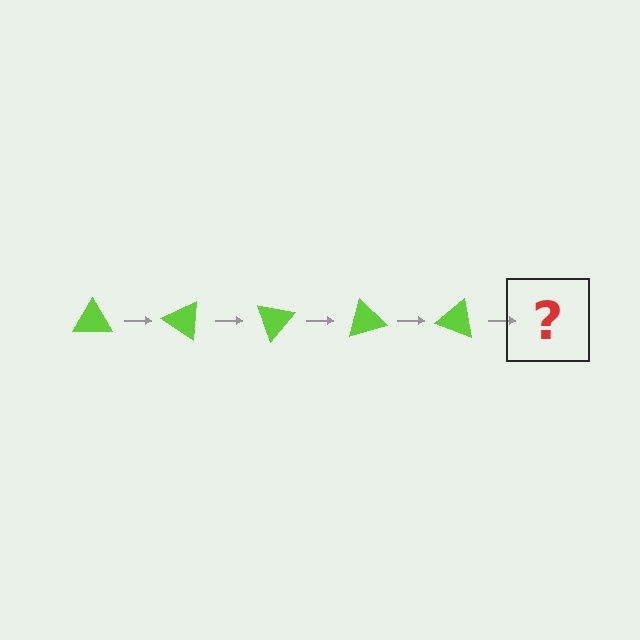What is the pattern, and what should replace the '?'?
The pattern is that the triangle rotates 35 degrees each step. The '?' should be a lime triangle rotated 175 degrees.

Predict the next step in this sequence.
The next step is a lime triangle rotated 175 degrees.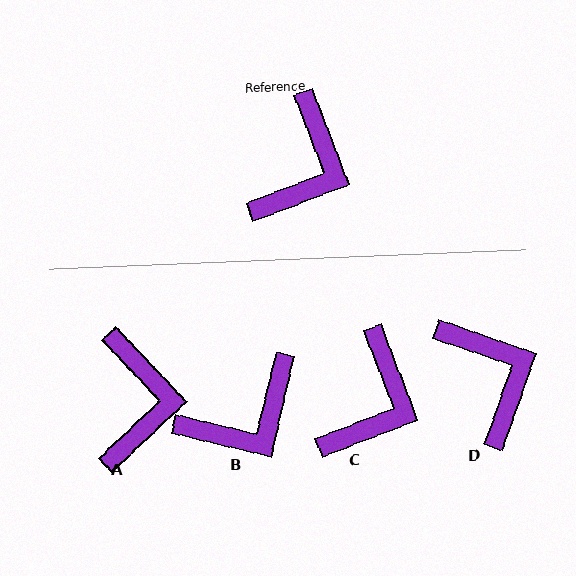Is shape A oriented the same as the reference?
No, it is off by about 23 degrees.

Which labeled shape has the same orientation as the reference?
C.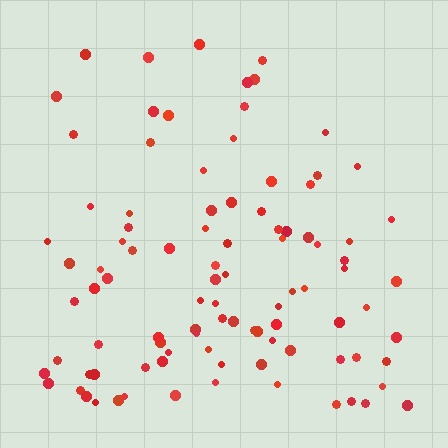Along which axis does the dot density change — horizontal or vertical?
Vertical.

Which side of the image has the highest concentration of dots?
The bottom.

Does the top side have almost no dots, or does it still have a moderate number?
Still a moderate number, just noticeably fewer than the bottom.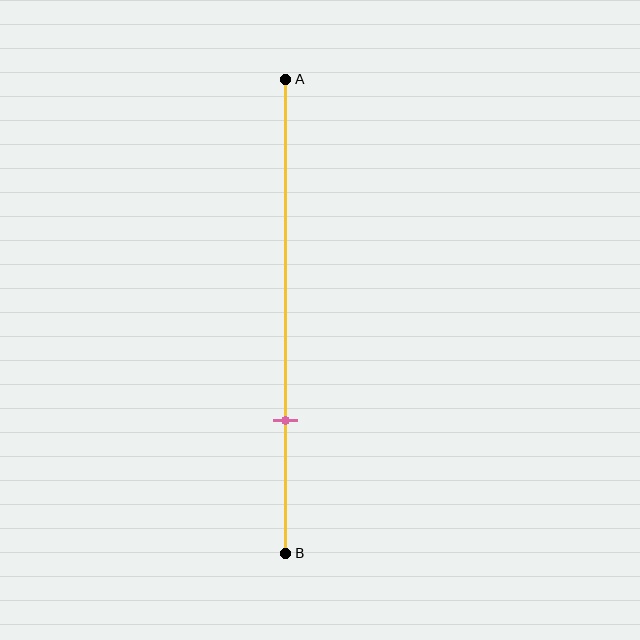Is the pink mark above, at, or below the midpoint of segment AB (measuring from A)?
The pink mark is below the midpoint of segment AB.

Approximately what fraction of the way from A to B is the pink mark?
The pink mark is approximately 70% of the way from A to B.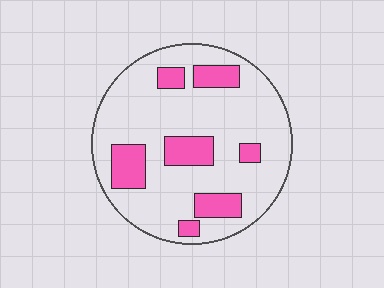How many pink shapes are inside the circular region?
7.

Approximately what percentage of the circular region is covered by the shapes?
Approximately 20%.